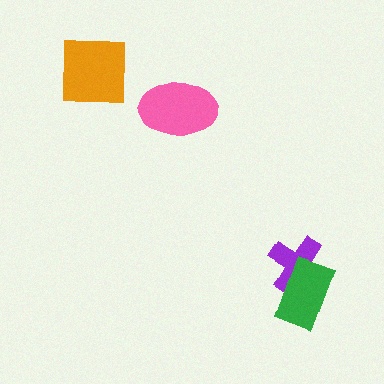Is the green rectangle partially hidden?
No, no other shape covers it.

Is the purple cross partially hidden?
Yes, it is partially covered by another shape.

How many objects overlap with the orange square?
0 objects overlap with the orange square.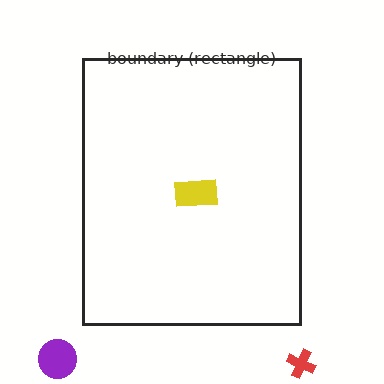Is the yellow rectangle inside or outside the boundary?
Inside.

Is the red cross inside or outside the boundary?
Outside.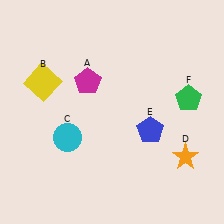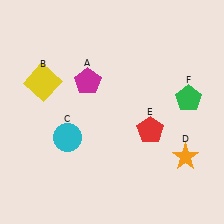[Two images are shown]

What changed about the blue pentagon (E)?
In Image 1, E is blue. In Image 2, it changed to red.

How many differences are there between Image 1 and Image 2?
There is 1 difference between the two images.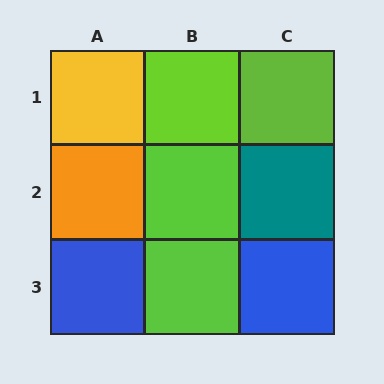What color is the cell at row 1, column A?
Yellow.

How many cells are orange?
1 cell is orange.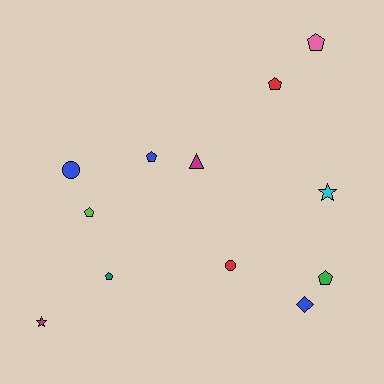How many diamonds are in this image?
There is 1 diamond.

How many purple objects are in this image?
There are no purple objects.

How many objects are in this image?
There are 12 objects.